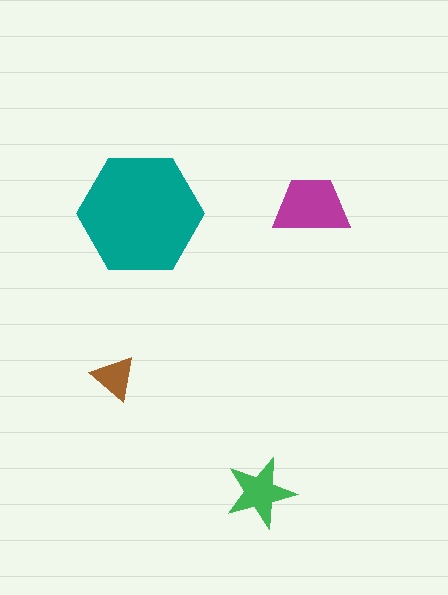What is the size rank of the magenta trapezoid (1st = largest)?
2nd.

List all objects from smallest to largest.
The brown triangle, the green star, the magenta trapezoid, the teal hexagon.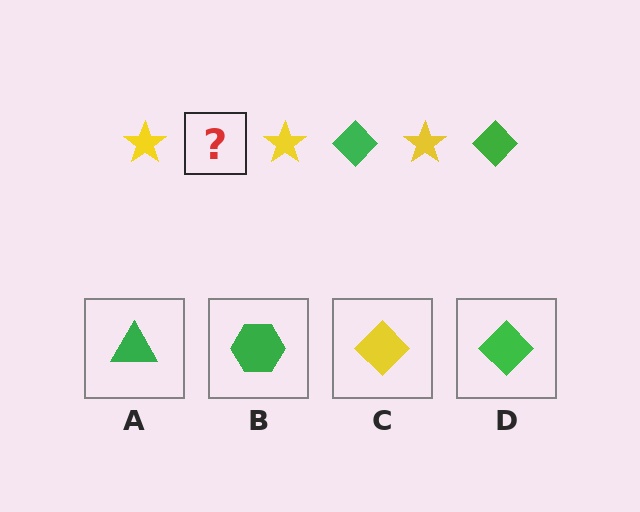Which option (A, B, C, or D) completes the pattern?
D.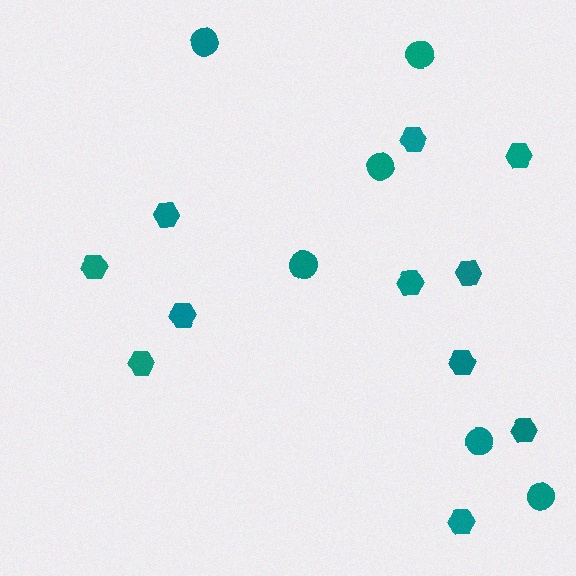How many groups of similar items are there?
There are 2 groups: one group of circles (6) and one group of hexagons (11).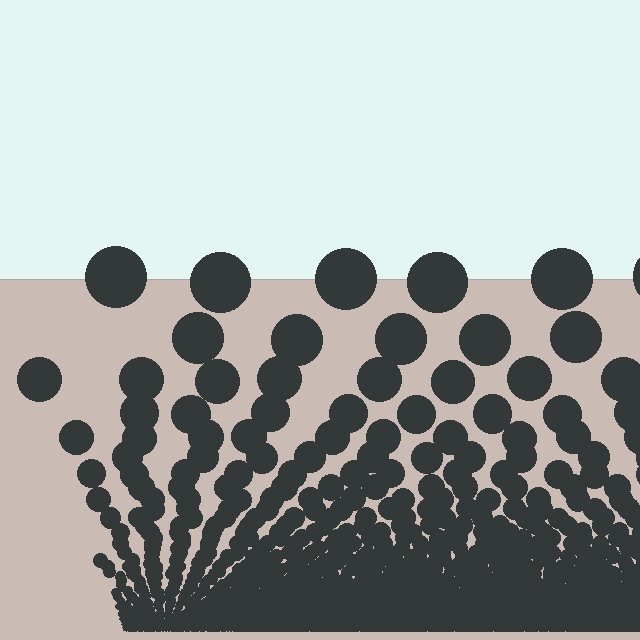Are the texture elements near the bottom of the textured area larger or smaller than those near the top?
Smaller. The gradient is inverted — elements near the bottom are smaller and denser.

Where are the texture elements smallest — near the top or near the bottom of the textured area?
Near the bottom.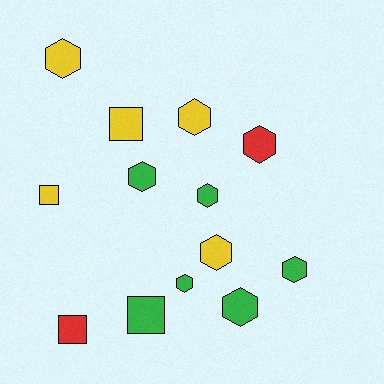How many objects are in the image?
There are 13 objects.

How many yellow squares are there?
There are 2 yellow squares.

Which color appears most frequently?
Green, with 6 objects.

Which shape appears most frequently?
Hexagon, with 9 objects.